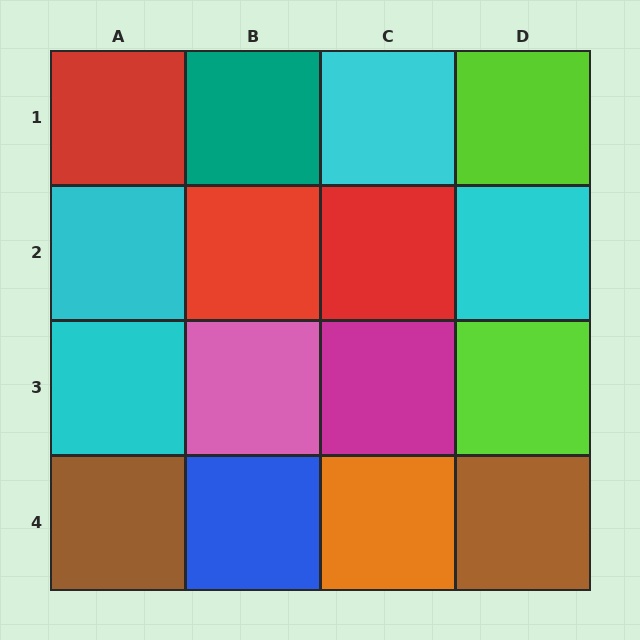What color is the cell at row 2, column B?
Red.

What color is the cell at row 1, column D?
Lime.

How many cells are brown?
2 cells are brown.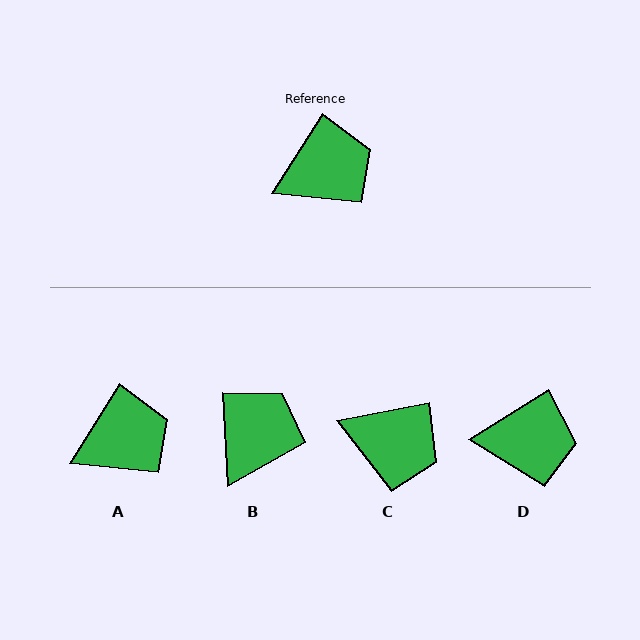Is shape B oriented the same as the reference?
No, it is off by about 35 degrees.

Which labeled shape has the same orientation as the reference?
A.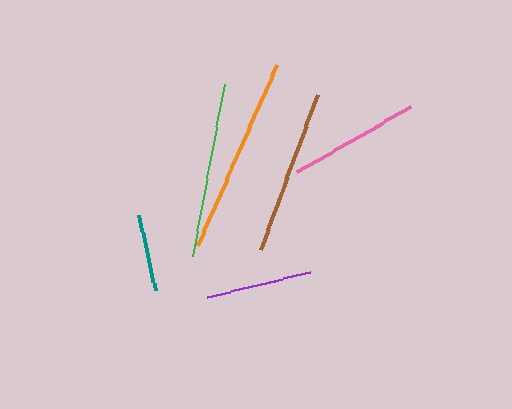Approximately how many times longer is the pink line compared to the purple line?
The pink line is approximately 1.2 times the length of the purple line.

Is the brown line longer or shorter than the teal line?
The brown line is longer than the teal line.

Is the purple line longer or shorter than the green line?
The green line is longer than the purple line.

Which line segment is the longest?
The orange line is the longest at approximately 198 pixels.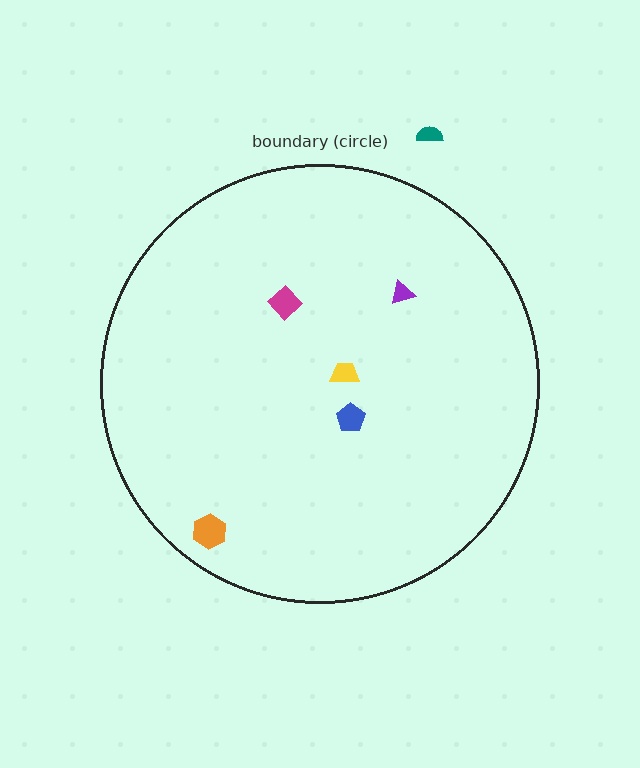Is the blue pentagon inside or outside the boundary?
Inside.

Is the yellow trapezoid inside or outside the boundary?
Inside.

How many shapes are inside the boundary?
5 inside, 1 outside.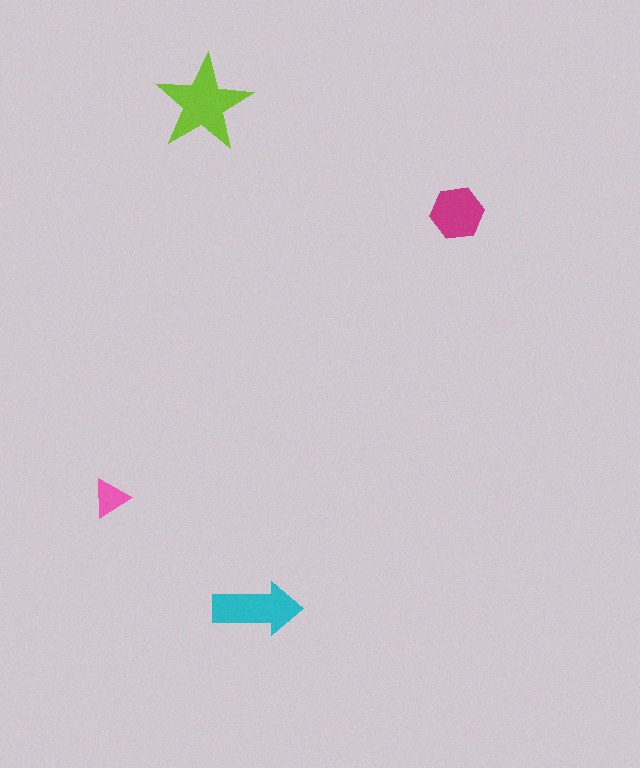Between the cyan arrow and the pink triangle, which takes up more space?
The cyan arrow.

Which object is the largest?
The lime star.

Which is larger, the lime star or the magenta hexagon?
The lime star.